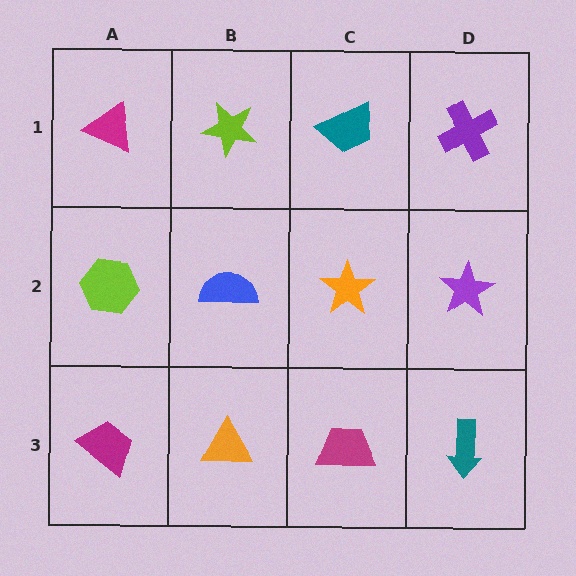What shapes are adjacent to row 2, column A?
A magenta triangle (row 1, column A), a magenta trapezoid (row 3, column A), a blue semicircle (row 2, column B).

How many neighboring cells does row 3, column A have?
2.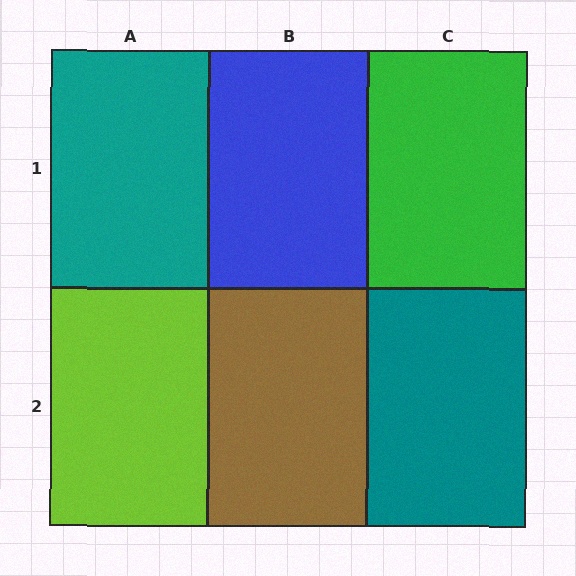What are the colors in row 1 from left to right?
Teal, blue, green.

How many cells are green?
1 cell is green.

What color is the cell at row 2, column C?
Teal.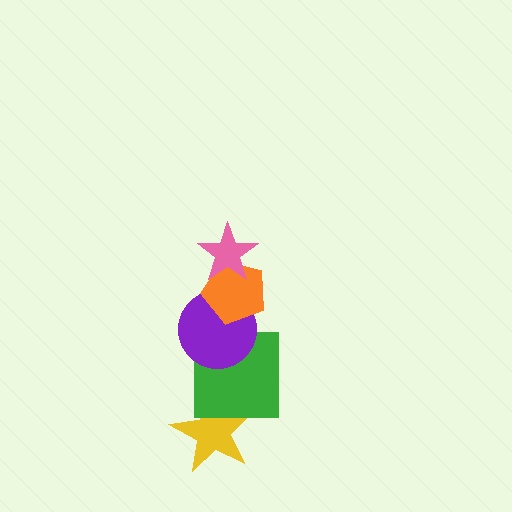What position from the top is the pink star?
The pink star is 1st from the top.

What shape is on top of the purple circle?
The orange pentagon is on top of the purple circle.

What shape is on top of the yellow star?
The green square is on top of the yellow star.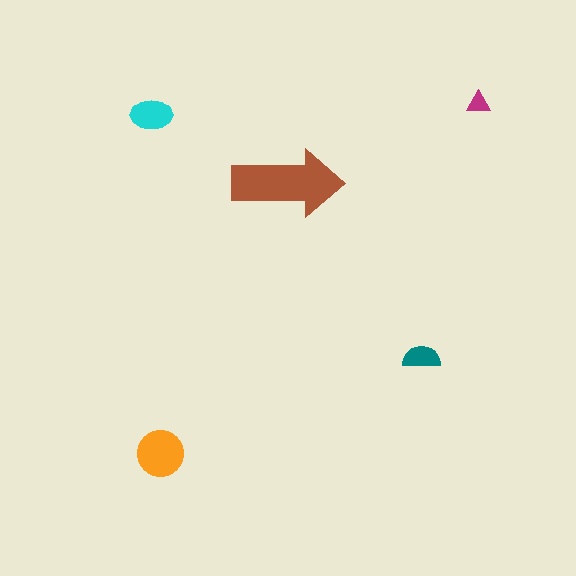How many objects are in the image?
There are 5 objects in the image.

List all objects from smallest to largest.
The magenta triangle, the teal semicircle, the cyan ellipse, the orange circle, the brown arrow.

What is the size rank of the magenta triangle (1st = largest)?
5th.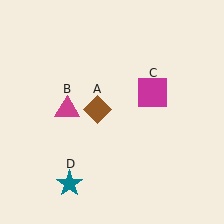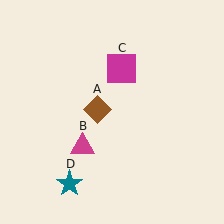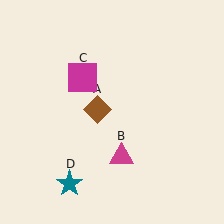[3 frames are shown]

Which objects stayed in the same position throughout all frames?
Brown diamond (object A) and teal star (object D) remained stationary.